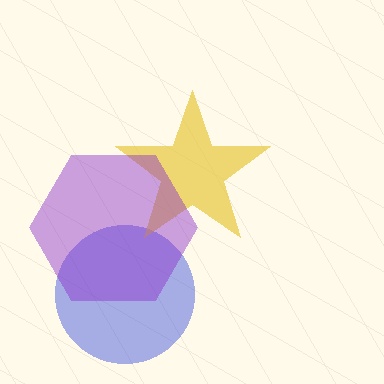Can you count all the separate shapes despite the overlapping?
Yes, there are 3 separate shapes.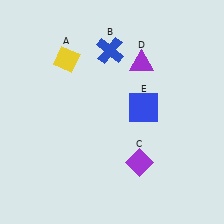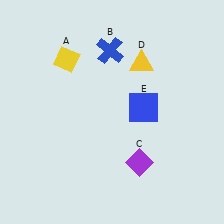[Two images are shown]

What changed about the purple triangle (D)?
In Image 1, D is purple. In Image 2, it changed to yellow.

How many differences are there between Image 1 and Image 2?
There is 1 difference between the two images.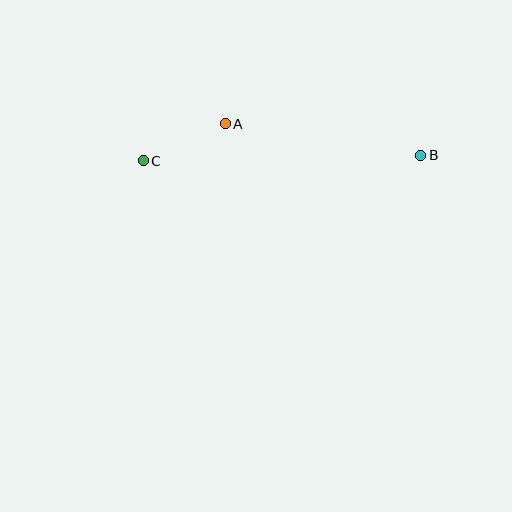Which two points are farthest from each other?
Points B and C are farthest from each other.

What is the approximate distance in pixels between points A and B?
The distance between A and B is approximately 198 pixels.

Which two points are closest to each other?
Points A and C are closest to each other.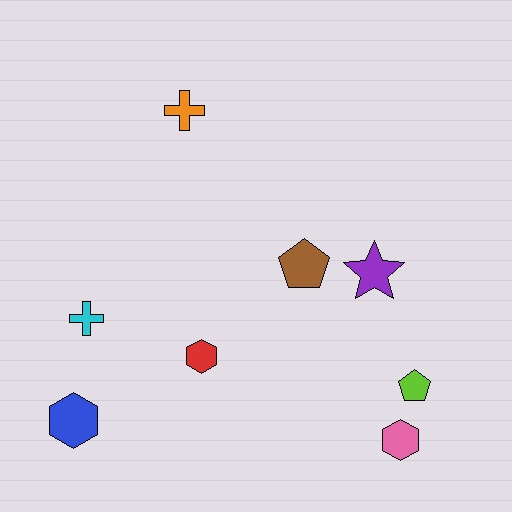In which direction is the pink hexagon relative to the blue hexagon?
The pink hexagon is to the right of the blue hexagon.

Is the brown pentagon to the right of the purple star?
No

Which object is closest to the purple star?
The brown pentagon is closest to the purple star.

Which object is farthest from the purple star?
The blue hexagon is farthest from the purple star.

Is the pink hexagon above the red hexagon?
No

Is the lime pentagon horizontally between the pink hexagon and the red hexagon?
No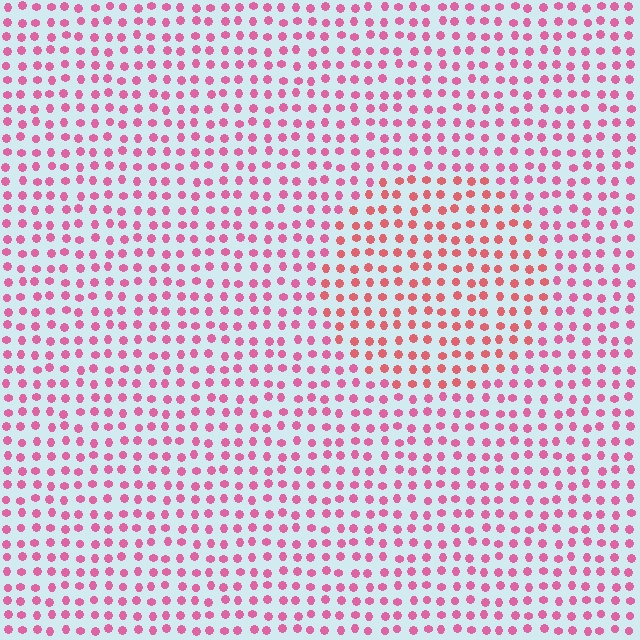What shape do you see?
I see a circle.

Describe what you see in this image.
The image is filled with small pink elements in a uniform arrangement. A circle-shaped region is visible where the elements are tinted to a slightly different hue, forming a subtle color boundary.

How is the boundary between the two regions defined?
The boundary is defined purely by a slight shift in hue (about 26 degrees). Spacing, size, and orientation are identical on both sides.